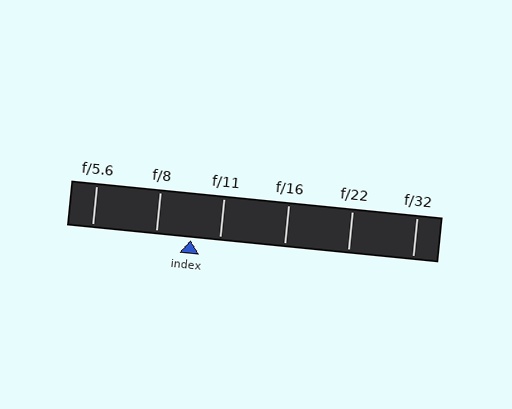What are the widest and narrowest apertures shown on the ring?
The widest aperture shown is f/5.6 and the narrowest is f/32.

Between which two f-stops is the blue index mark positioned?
The index mark is between f/8 and f/11.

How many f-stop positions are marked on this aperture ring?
There are 6 f-stop positions marked.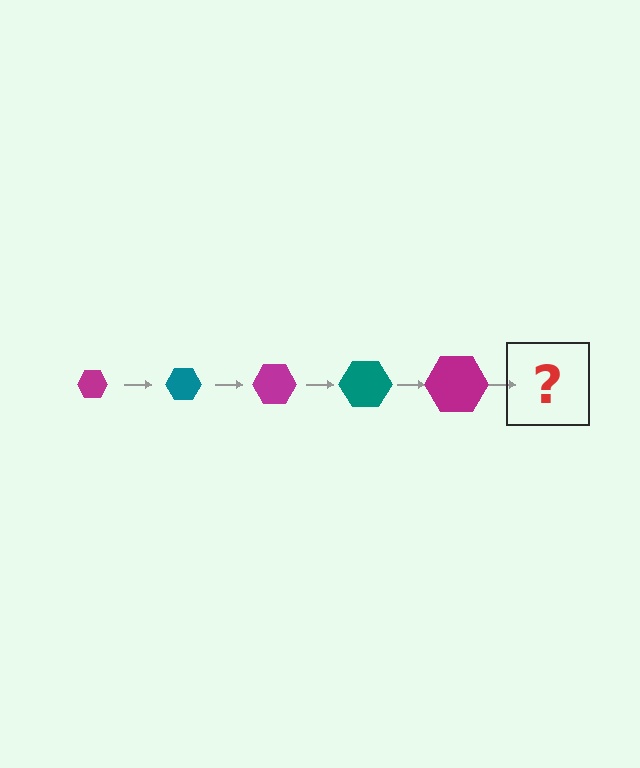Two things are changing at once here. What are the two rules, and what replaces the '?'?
The two rules are that the hexagon grows larger each step and the color cycles through magenta and teal. The '?' should be a teal hexagon, larger than the previous one.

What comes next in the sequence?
The next element should be a teal hexagon, larger than the previous one.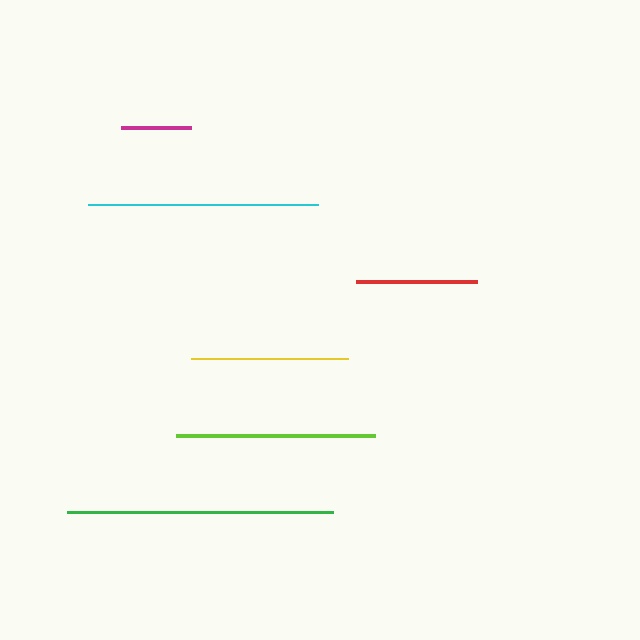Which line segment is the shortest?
The magenta line is the shortest at approximately 69 pixels.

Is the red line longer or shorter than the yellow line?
The yellow line is longer than the red line.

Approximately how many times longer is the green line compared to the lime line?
The green line is approximately 1.3 times the length of the lime line.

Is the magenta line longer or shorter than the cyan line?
The cyan line is longer than the magenta line.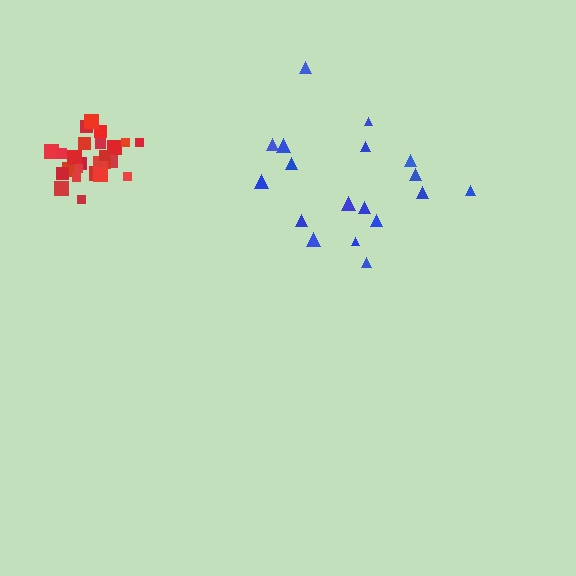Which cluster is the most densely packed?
Red.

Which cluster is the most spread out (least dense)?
Blue.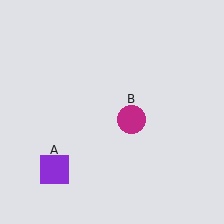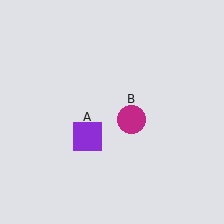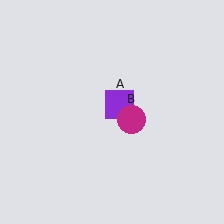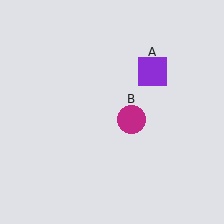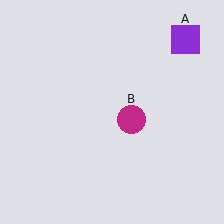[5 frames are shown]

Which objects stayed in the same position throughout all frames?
Magenta circle (object B) remained stationary.